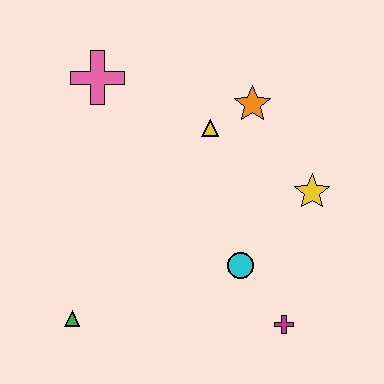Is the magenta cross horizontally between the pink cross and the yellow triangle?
No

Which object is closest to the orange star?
The yellow triangle is closest to the orange star.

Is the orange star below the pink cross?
Yes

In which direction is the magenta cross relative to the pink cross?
The magenta cross is below the pink cross.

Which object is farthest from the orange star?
The green triangle is farthest from the orange star.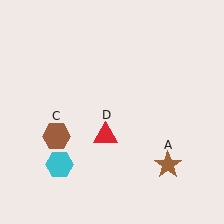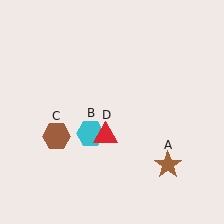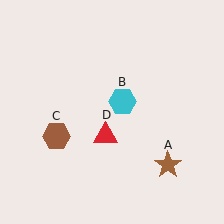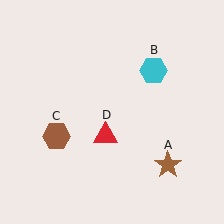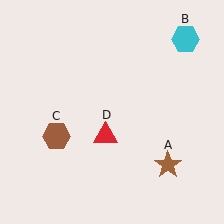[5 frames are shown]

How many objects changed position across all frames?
1 object changed position: cyan hexagon (object B).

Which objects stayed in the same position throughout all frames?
Brown star (object A) and brown hexagon (object C) and red triangle (object D) remained stationary.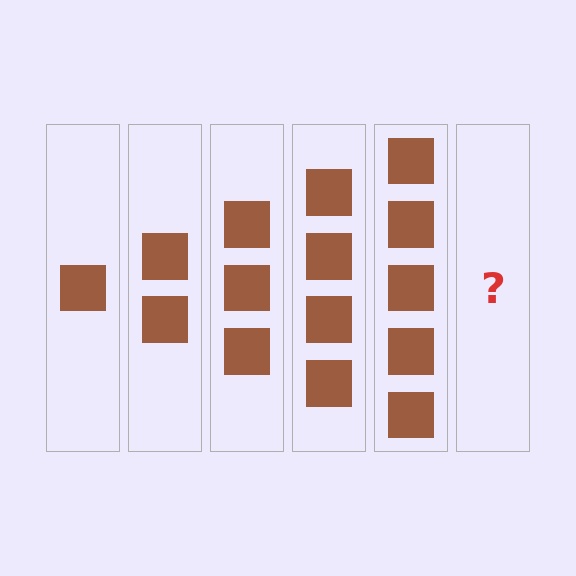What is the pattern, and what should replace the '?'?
The pattern is that each step adds one more square. The '?' should be 6 squares.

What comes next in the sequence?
The next element should be 6 squares.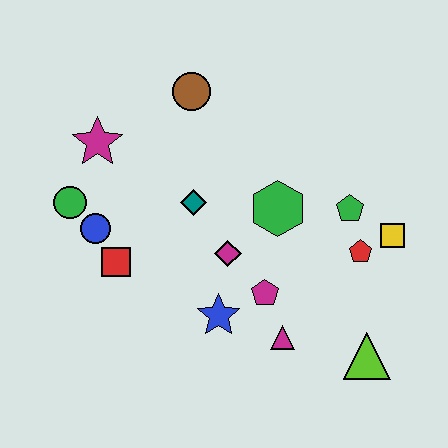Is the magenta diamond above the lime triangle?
Yes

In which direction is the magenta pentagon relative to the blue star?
The magenta pentagon is to the right of the blue star.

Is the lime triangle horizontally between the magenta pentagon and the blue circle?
No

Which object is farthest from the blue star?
The brown circle is farthest from the blue star.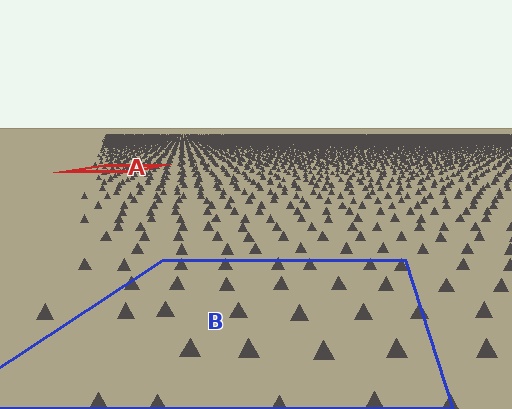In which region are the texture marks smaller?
The texture marks are smaller in region A, because it is farther away.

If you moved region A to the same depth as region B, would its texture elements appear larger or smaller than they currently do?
They would appear larger. At a closer depth, the same texture elements are projected at a bigger on-screen size.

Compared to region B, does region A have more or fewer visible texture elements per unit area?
Region A has more texture elements per unit area — they are packed more densely because it is farther away.